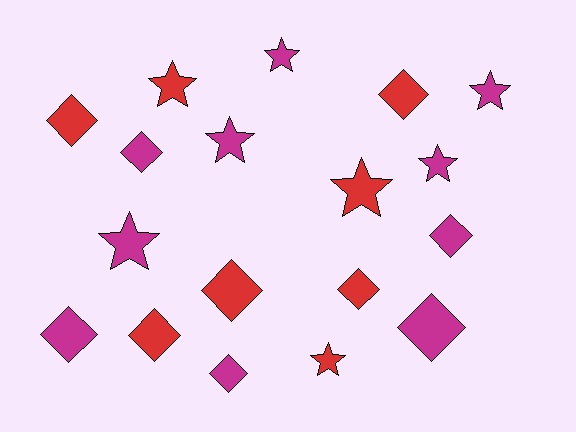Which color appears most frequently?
Magenta, with 10 objects.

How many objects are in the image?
There are 18 objects.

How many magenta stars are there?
There are 5 magenta stars.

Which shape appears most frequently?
Diamond, with 10 objects.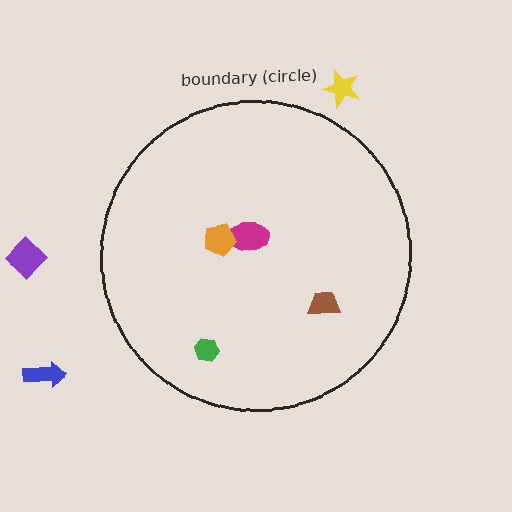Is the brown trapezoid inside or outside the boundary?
Inside.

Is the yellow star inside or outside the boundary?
Outside.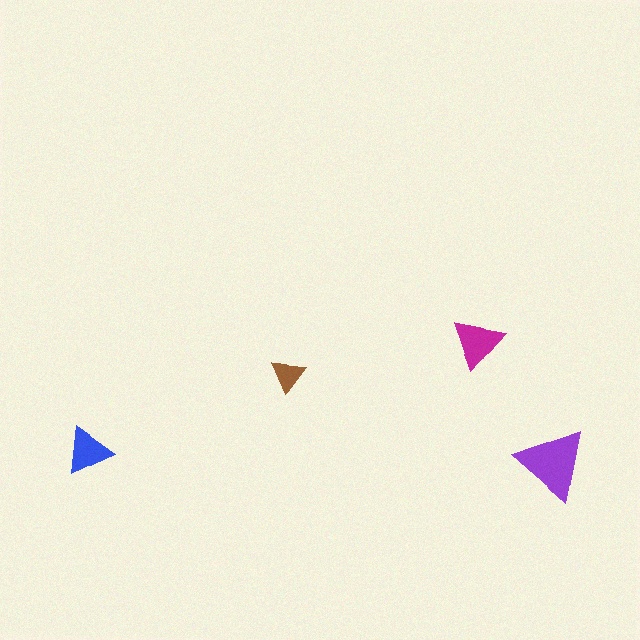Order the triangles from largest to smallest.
the purple one, the magenta one, the blue one, the brown one.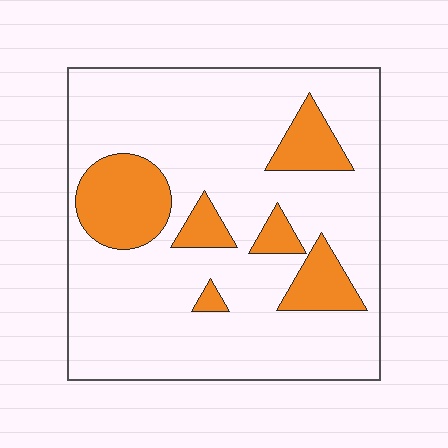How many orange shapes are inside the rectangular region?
6.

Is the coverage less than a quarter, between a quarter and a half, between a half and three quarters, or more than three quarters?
Less than a quarter.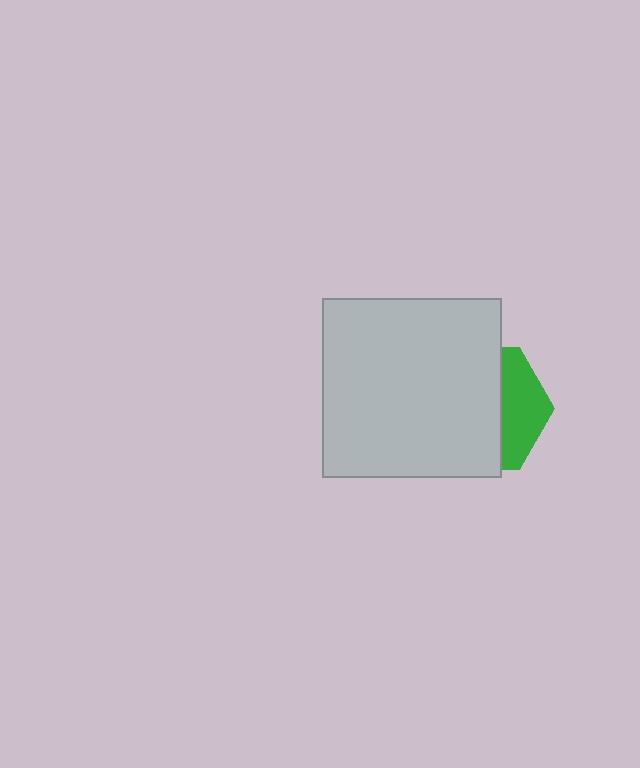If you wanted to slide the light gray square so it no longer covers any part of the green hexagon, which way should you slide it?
Slide it left — that is the most direct way to separate the two shapes.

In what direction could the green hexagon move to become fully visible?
The green hexagon could move right. That would shift it out from behind the light gray square entirely.